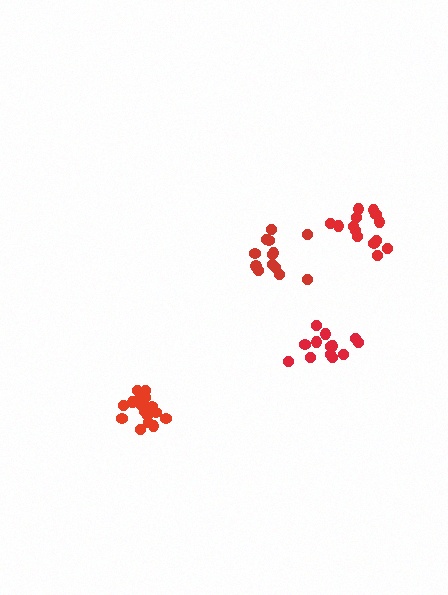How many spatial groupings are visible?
There are 4 spatial groupings.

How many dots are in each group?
Group 1: 13 dots, Group 2: 13 dots, Group 3: 18 dots, Group 4: 14 dots (58 total).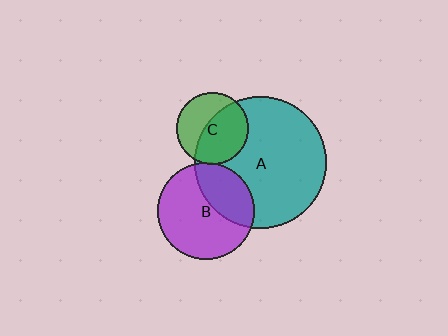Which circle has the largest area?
Circle A (teal).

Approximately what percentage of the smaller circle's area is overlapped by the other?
Approximately 35%.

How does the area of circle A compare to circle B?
Approximately 1.8 times.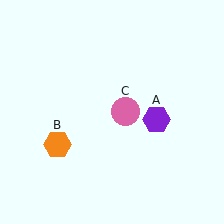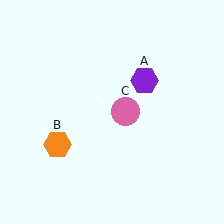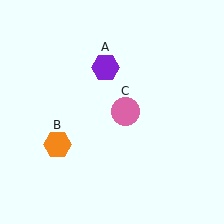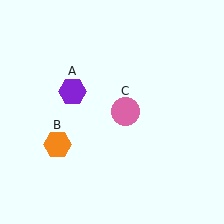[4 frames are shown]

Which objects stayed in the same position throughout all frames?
Orange hexagon (object B) and pink circle (object C) remained stationary.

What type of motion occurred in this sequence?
The purple hexagon (object A) rotated counterclockwise around the center of the scene.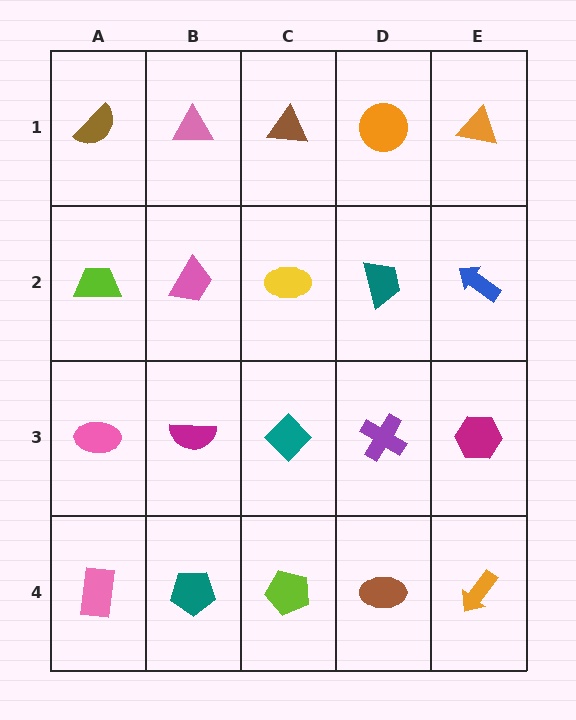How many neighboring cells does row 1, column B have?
3.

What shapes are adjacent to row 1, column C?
A yellow ellipse (row 2, column C), a pink triangle (row 1, column B), an orange circle (row 1, column D).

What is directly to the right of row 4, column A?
A teal pentagon.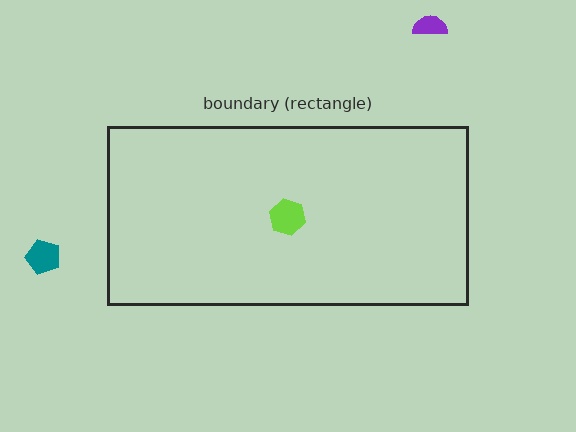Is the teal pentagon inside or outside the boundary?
Outside.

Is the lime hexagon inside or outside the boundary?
Inside.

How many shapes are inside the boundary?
1 inside, 2 outside.